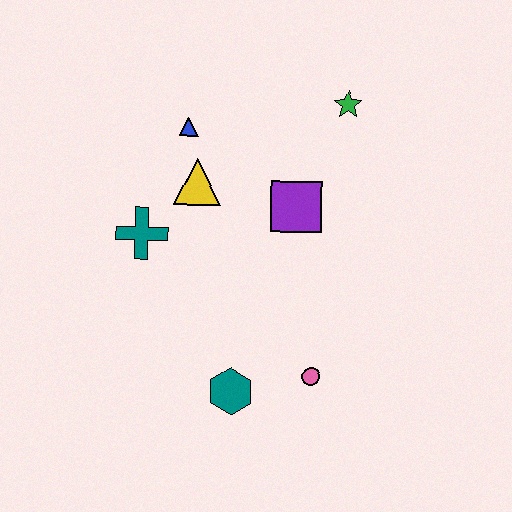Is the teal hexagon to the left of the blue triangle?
No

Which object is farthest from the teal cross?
The green star is farthest from the teal cross.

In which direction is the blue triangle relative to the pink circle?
The blue triangle is above the pink circle.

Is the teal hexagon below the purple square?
Yes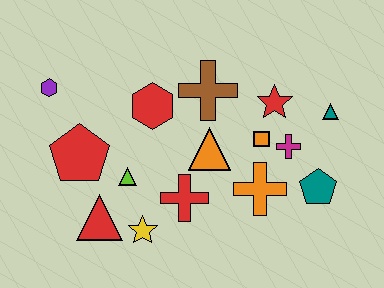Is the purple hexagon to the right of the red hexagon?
No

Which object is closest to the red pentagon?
The lime triangle is closest to the red pentagon.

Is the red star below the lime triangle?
No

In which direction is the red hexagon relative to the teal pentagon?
The red hexagon is to the left of the teal pentagon.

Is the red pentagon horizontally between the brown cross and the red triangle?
No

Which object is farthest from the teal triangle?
The purple hexagon is farthest from the teal triangle.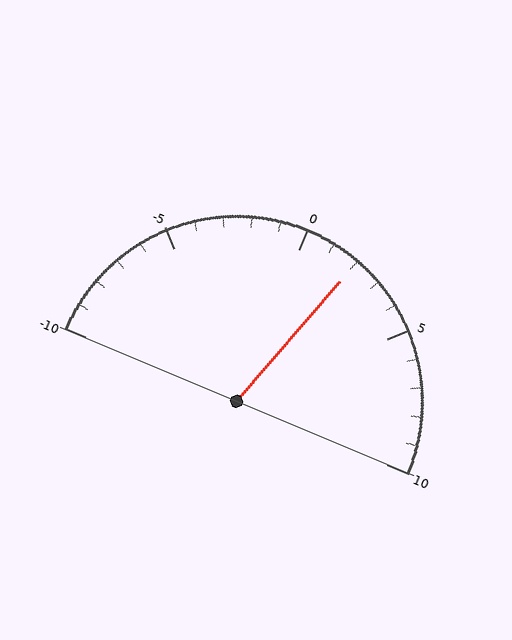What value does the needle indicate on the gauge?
The needle indicates approximately 2.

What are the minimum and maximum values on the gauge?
The gauge ranges from -10 to 10.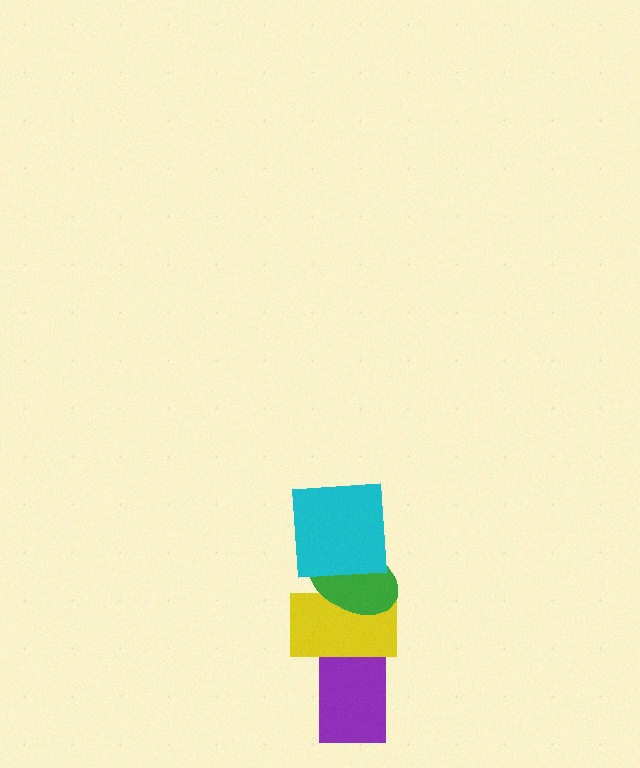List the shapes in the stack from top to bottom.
From top to bottom: the cyan square, the green ellipse, the yellow rectangle, the purple rectangle.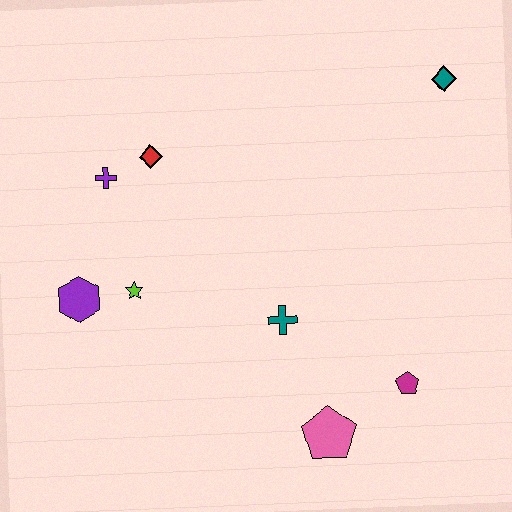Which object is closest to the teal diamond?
The teal cross is closest to the teal diamond.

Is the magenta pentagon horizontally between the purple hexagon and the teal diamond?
Yes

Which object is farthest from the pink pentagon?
The teal diamond is farthest from the pink pentagon.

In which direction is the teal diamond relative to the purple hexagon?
The teal diamond is to the right of the purple hexagon.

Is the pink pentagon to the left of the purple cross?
No